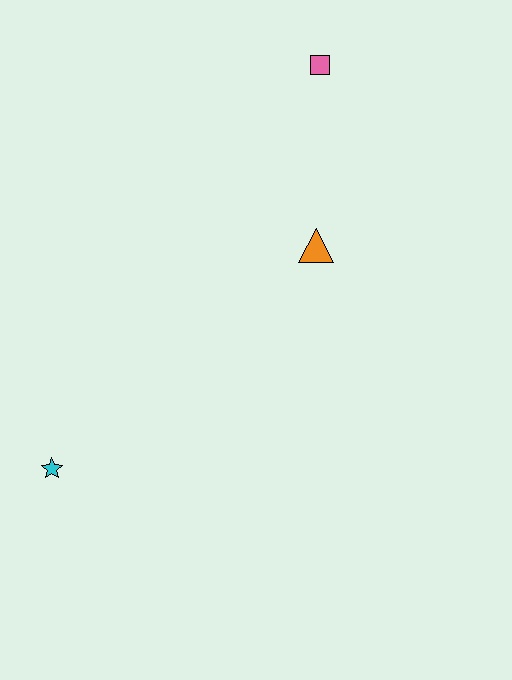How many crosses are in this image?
There are no crosses.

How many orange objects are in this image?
There is 1 orange object.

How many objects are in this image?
There are 3 objects.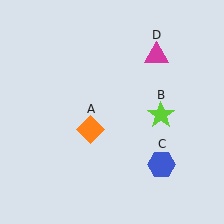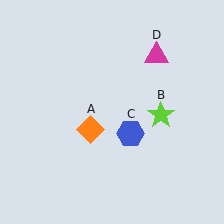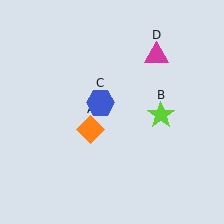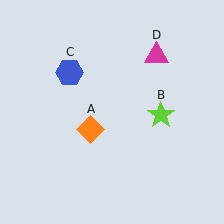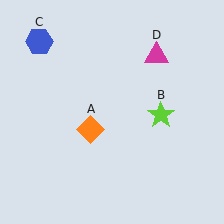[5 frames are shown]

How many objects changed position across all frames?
1 object changed position: blue hexagon (object C).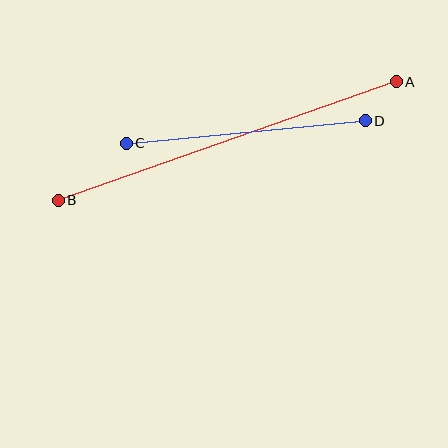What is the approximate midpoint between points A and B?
The midpoint is at approximately (227, 141) pixels.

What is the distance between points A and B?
The distance is approximately 358 pixels.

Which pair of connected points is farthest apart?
Points A and B are farthest apart.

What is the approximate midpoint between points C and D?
The midpoint is at approximately (246, 132) pixels.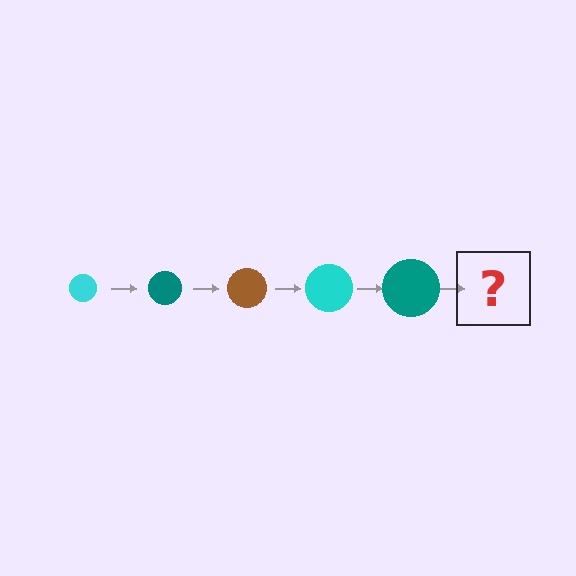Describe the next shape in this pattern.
It should be a brown circle, larger than the previous one.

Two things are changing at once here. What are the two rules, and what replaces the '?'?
The two rules are that the circle grows larger each step and the color cycles through cyan, teal, and brown. The '?' should be a brown circle, larger than the previous one.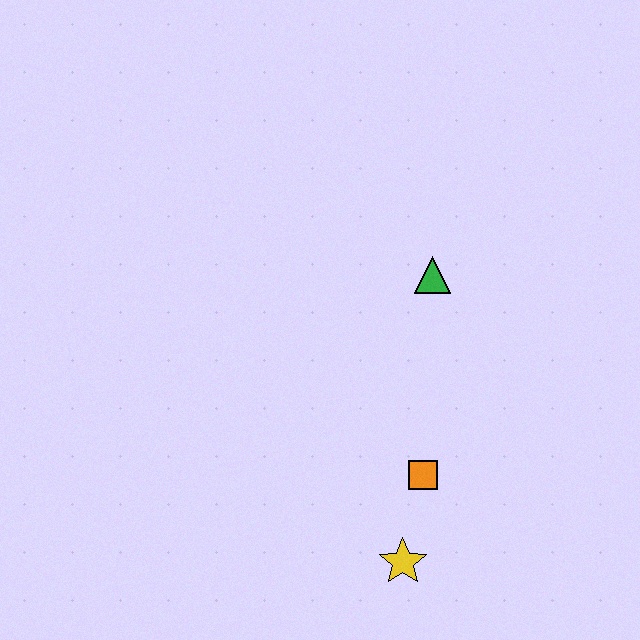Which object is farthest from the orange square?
The green triangle is farthest from the orange square.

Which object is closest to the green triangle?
The orange square is closest to the green triangle.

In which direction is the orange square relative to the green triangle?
The orange square is below the green triangle.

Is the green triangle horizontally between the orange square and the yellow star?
No